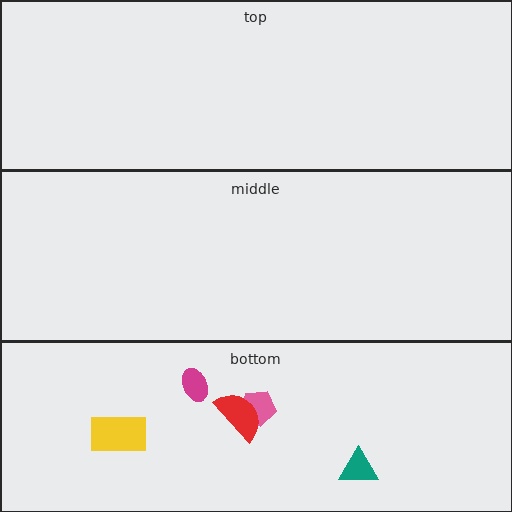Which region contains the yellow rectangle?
The bottom region.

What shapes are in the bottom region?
The pink pentagon, the red semicircle, the yellow rectangle, the magenta ellipse, the teal triangle.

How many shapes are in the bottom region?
5.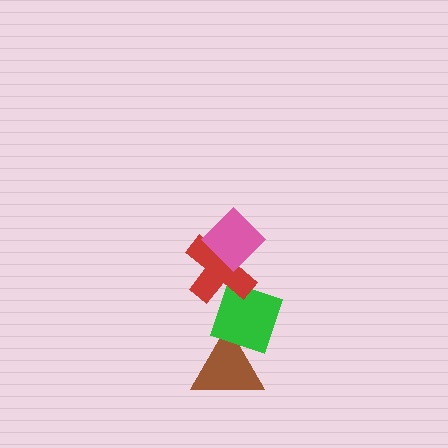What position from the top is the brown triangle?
The brown triangle is 4th from the top.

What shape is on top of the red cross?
The pink diamond is on top of the red cross.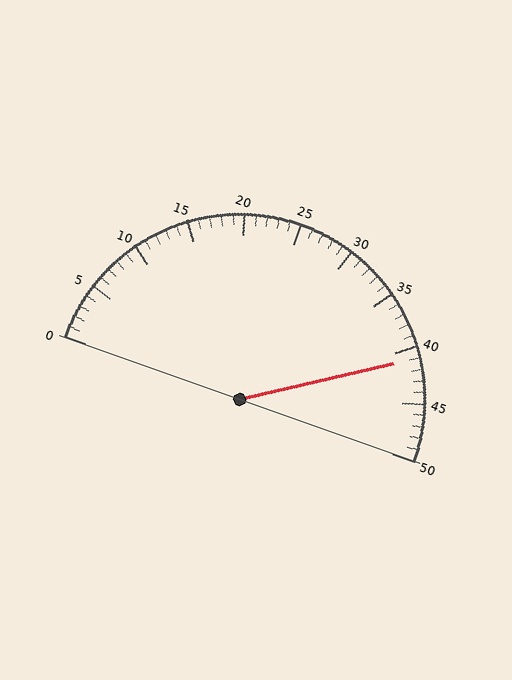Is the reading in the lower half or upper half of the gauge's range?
The reading is in the upper half of the range (0 to 50).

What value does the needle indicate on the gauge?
The needle indicates approximately 41.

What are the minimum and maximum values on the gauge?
The gauge ranges from 0 to 50.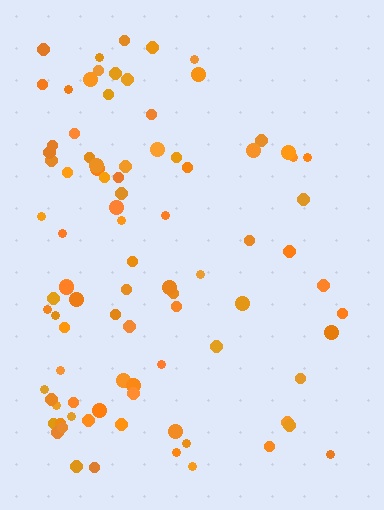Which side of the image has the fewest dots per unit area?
The right.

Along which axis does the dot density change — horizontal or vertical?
Horizontal.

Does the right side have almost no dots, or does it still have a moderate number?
Still a moderate number, just noticeably fewer than the left.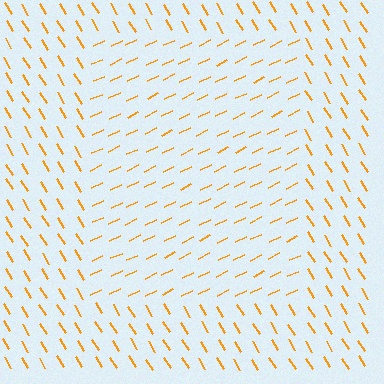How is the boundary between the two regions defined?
The boundary is defined purely by a change in line orientation (approximately 84 degrees difference). All lines are the same color and thickness.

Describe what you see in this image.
The image is filled with small orange line segments. A rectangle region in the image has lines oriented differently from the surrounding lines, creating a visible texture boundary.